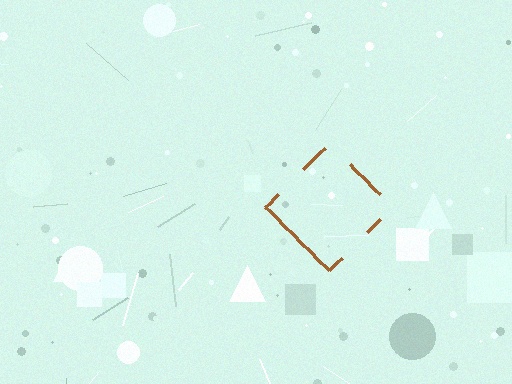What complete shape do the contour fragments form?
The contour fragments form a diamond.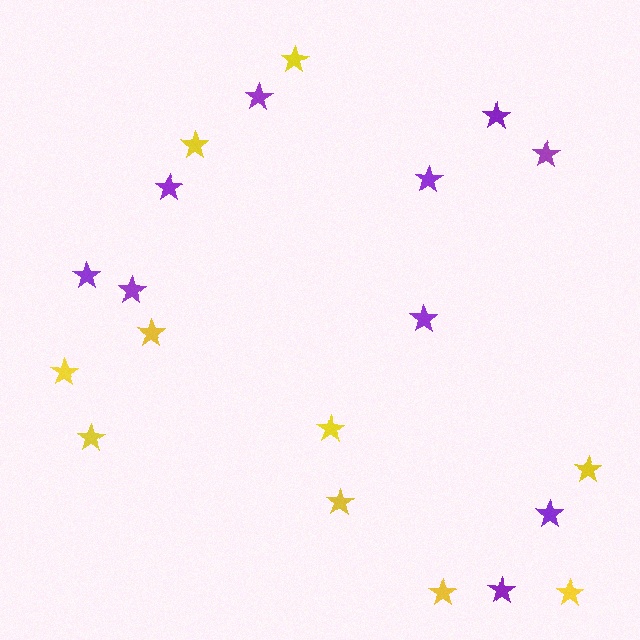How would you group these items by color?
There are 2 groups: one group of yellow stars (10) and one group of purple stars (10).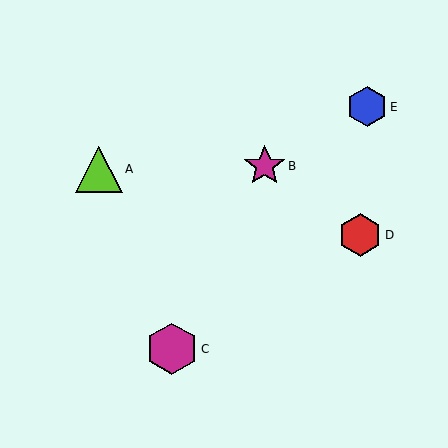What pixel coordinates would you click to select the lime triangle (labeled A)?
Click at (99, 169) to select the lime triangle A.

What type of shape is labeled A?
Shape A is a lime triangle.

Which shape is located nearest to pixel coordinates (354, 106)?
The blue hexagon (labeled E) at (367, 107) is nearest to that location.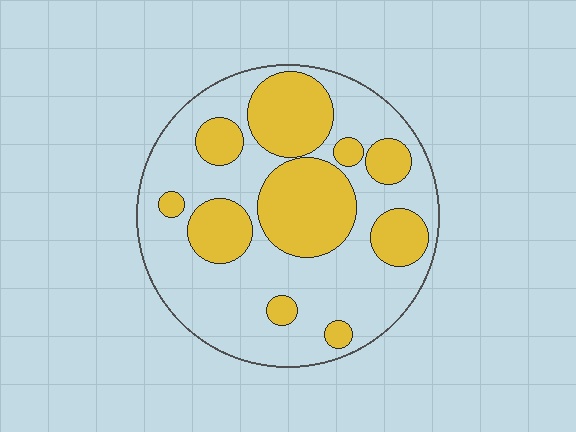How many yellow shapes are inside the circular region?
10.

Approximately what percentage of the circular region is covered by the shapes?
Approximately 35%.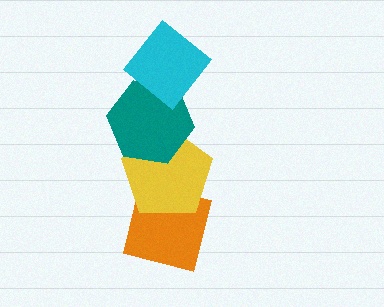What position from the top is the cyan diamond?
The cyan diamond is 1st from the top.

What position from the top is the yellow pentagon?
The yellow pentagon is 3rd from the top.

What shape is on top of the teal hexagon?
The cyan diamond is on top of the teal hexagon.